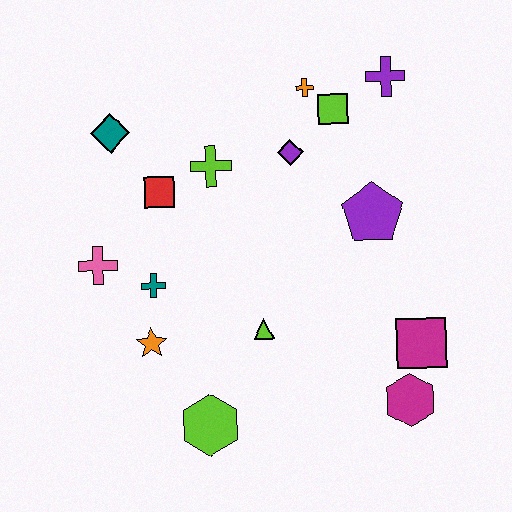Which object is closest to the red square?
The lime cross is closest to the red square.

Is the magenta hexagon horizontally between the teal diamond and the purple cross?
No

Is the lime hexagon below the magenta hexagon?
Yes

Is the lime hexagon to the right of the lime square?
No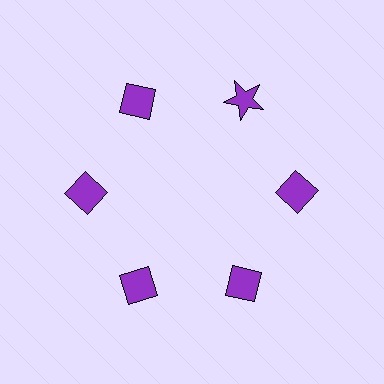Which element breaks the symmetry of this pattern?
The purple star at roughly the 1 o'clock position breaks the symmetry. All other shapes are purple diamonds.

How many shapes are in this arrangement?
There are 6 shapes arranged in a ring pattern.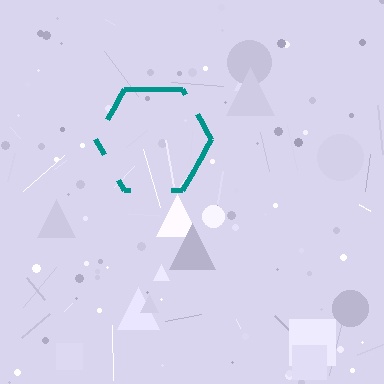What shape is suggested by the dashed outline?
The dashed outline suggests a hexagon.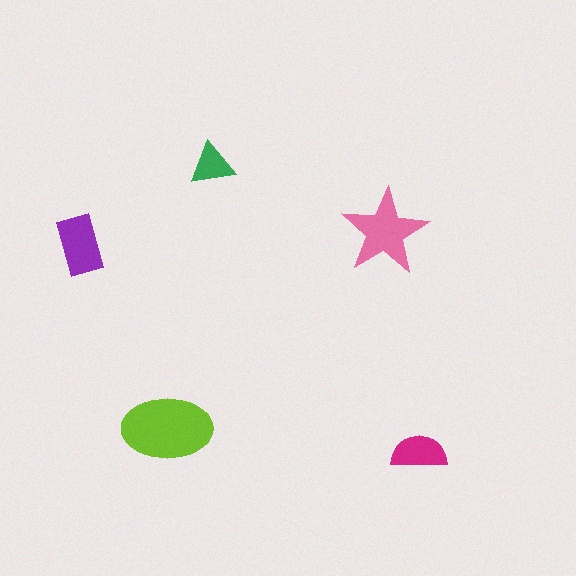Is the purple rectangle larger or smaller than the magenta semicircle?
Larger.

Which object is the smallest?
The green triangle.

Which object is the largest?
The lime ellipse.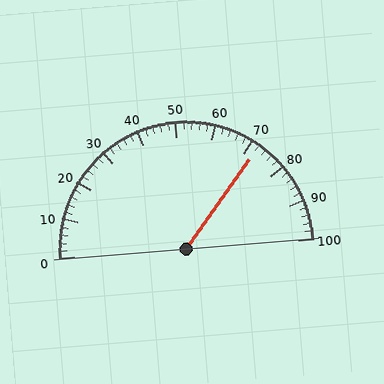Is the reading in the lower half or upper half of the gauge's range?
The reading is in the upper half of the range (0 to 100).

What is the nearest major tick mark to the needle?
The nearest major tick mark is 70.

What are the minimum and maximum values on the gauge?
The gauge ranges from 0 to 100.